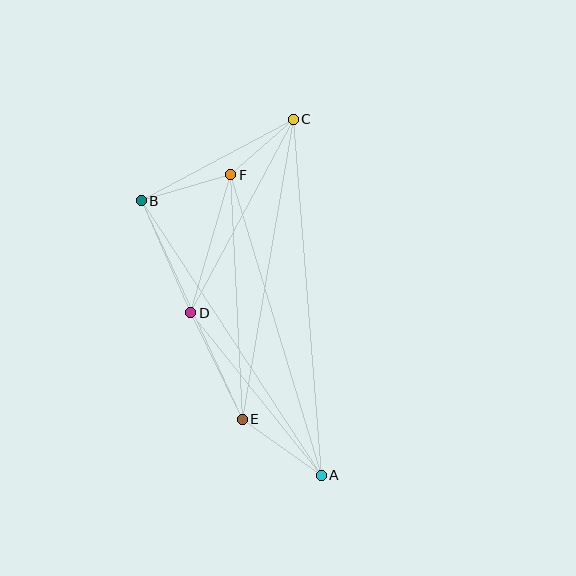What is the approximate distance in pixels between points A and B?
The distance between A and B is approximately 328 pixels.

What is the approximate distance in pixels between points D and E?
The distance between D and E is approximately 118 pixels.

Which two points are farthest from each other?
Points A and C are farthest from each other.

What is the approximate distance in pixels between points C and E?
The distance between C and E is approximately 304 pixels.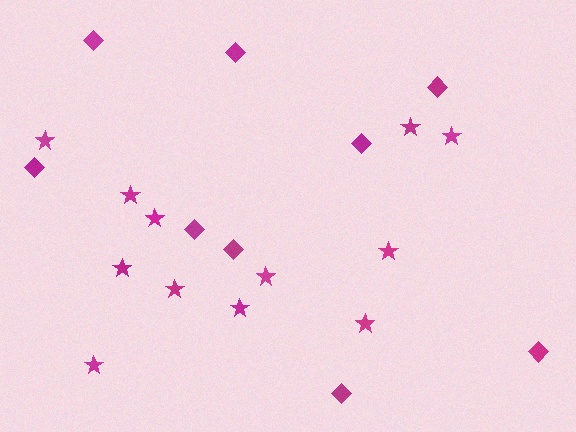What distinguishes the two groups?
There are 2 groups: one group of stars (12) and one group of diamonds (9).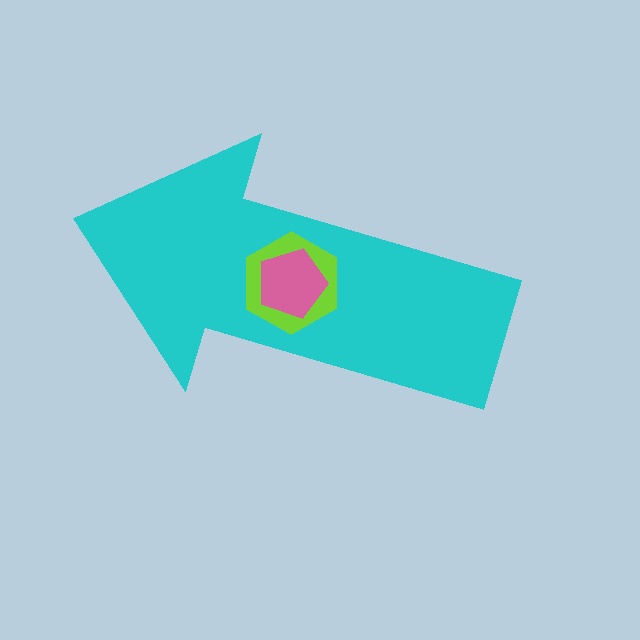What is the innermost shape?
The pink pentagon.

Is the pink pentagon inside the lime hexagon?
Yes.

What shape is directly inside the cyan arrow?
The lime hexagon.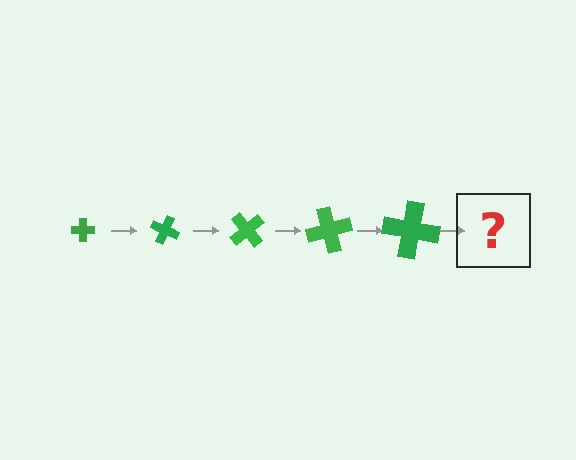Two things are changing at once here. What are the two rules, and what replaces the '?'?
The two rules are that the cross grows larger each step and it rotates 25 degrees each step. The '?' should be a cross, larger than the previous one and rotated 125 degrees from the start.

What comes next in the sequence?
The next element should be a cross, larger than the previous one and rotated 125 degrees from the start.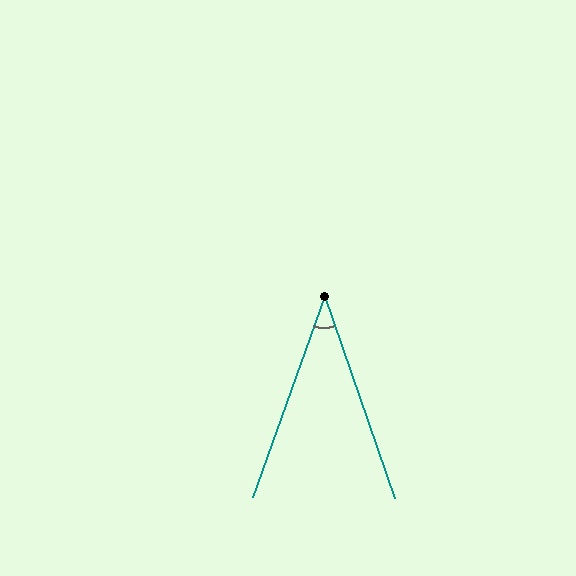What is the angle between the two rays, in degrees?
Approximately 39 degrees.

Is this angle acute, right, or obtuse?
It is acute.